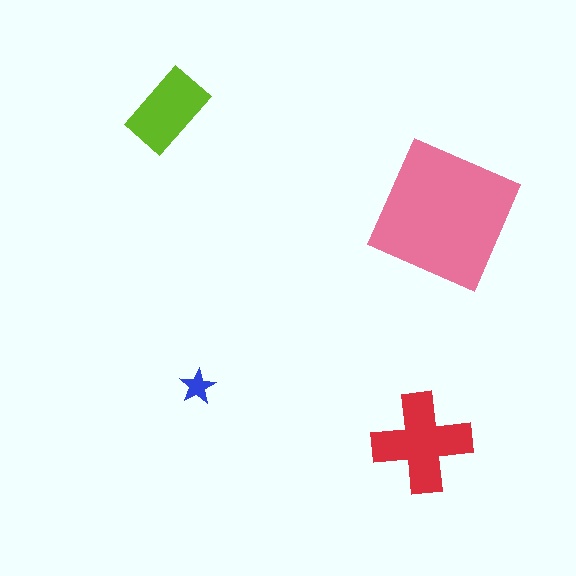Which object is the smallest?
The blue star.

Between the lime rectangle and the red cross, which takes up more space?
The red cross.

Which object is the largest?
The pink square.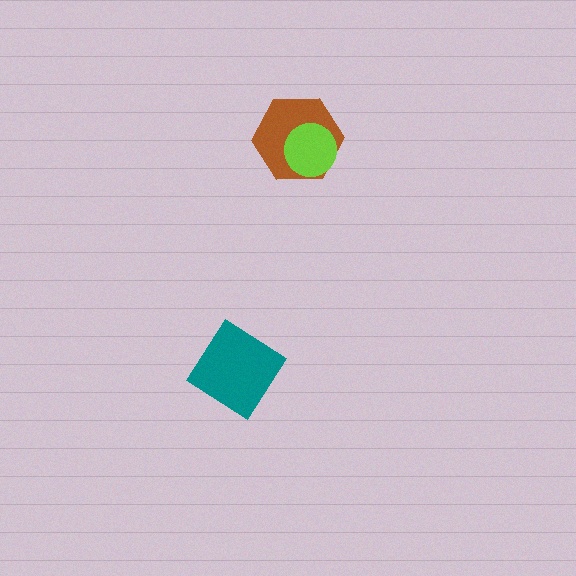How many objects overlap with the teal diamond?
0 objects overlap with the teal diamond.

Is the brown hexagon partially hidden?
Yes, it is partially covered by another shape.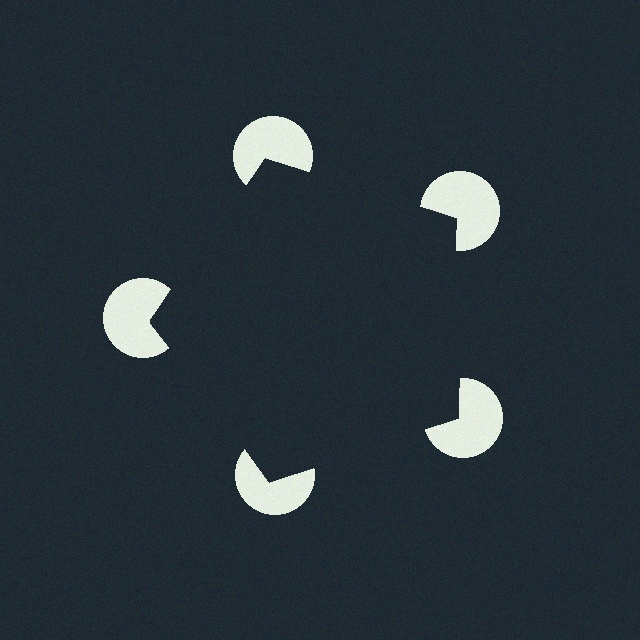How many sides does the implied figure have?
5 sides.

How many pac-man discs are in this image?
There are 5 — one at each vertex of the illusory pentagon.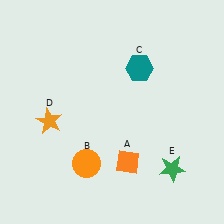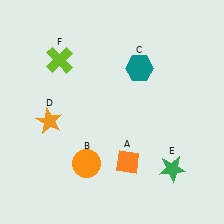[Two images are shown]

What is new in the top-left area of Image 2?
A lime cross (F) was added in the top-left area of Image 2.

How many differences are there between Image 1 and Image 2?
There is 1 difference between the two images.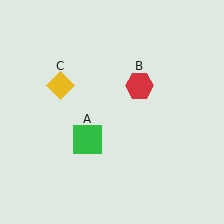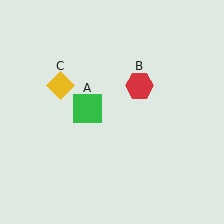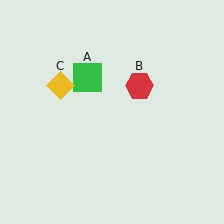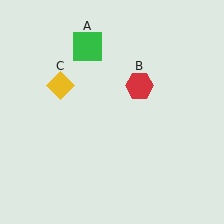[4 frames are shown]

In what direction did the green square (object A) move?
The green square (object A) moved up.